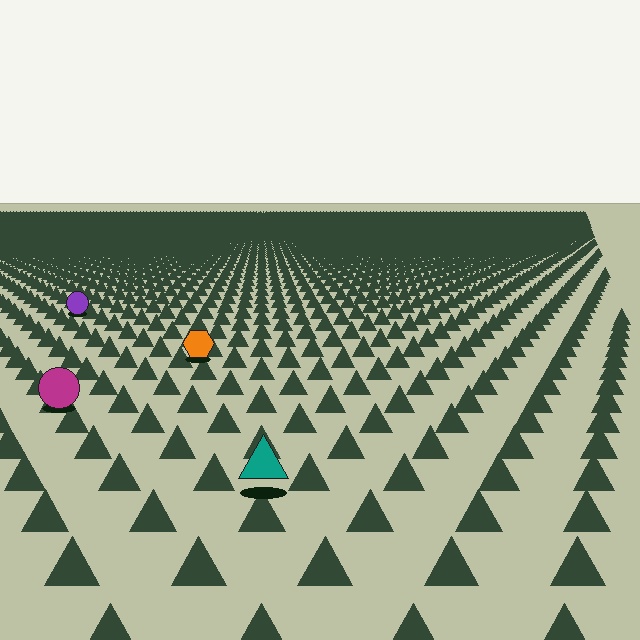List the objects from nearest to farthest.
From nearest to farthest: the teal triangle, the magenta circle, the orange hexagon, the purple circle.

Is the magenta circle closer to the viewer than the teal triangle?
No. The teal triangle is closer — you can tell from the texture gradient: the ground texture is coarser near it.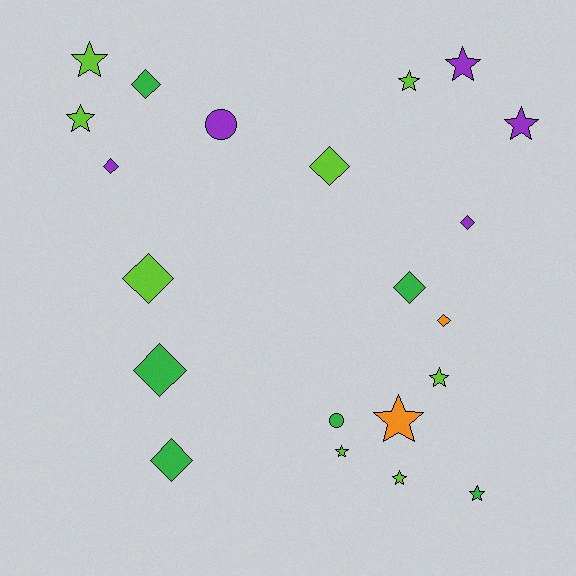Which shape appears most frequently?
Star, with 10 objects.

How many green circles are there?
There is 1 green circle.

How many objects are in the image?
There are 21 objects.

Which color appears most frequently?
Lime, with 8 objects.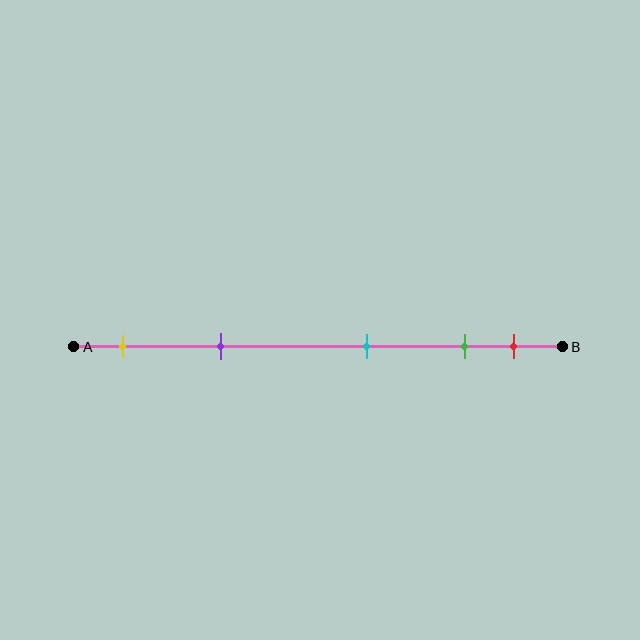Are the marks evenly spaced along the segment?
No, the marks are not evenly spaced.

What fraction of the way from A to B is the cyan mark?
The cyan mark is approximately 60% (0.6) of the way from A to B.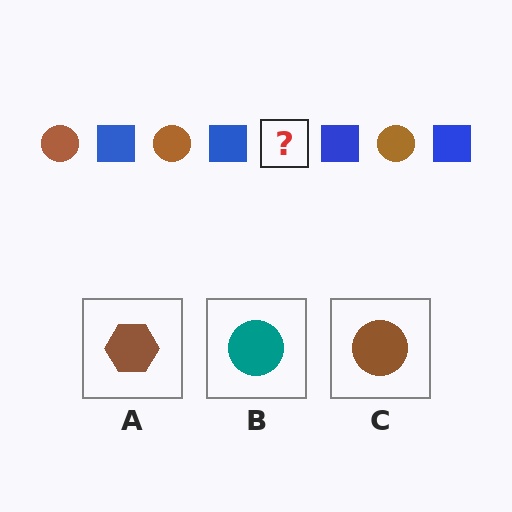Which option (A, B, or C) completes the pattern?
C.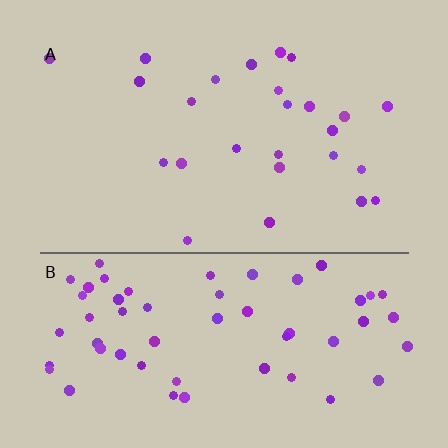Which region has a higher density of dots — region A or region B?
B (the bottom).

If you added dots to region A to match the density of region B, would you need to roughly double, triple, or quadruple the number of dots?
Approximately double.